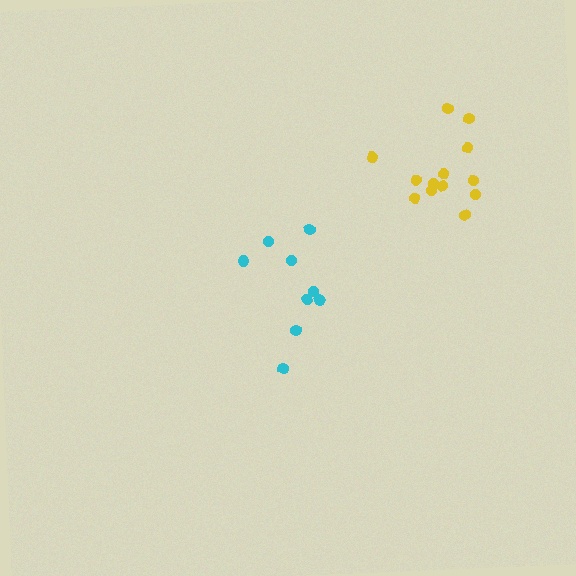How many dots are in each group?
Group 1: 9 dots, Group 2: 13 dots (22 total).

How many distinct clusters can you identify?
There are 2 distinct clusters.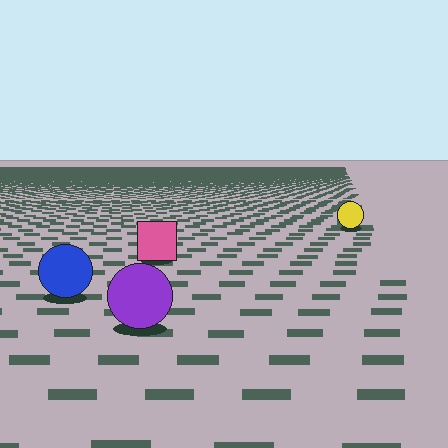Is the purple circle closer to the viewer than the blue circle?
Yes. The purple circle is closer — you can tell from the texture gradient: the ground texture is coarser near it.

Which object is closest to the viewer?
The purple circle is closest. The texture marks near it are larger and more spread out.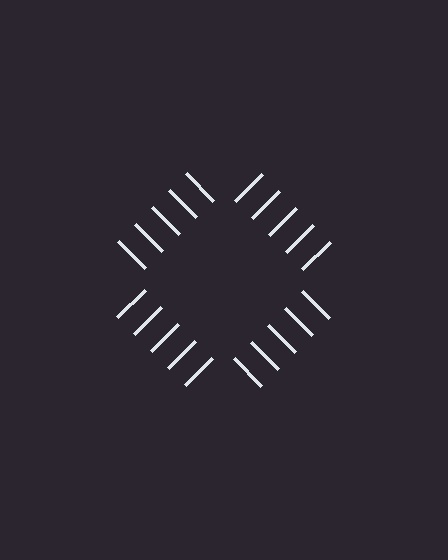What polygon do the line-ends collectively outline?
An illusory square — the line segments terminate on its edges but no continuous stroke is drawn.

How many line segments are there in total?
20 — 5 along each of the 4 edges.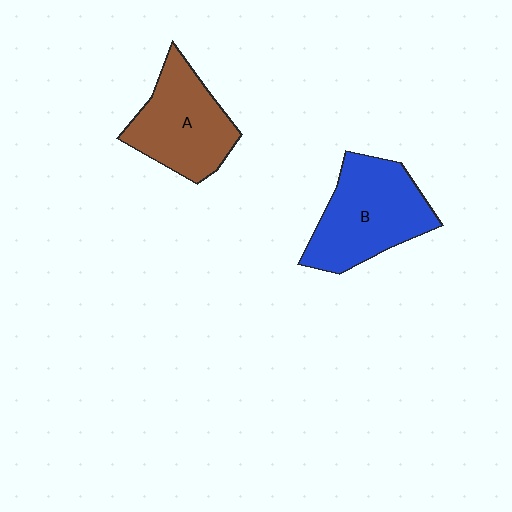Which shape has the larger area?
Shape B (blue).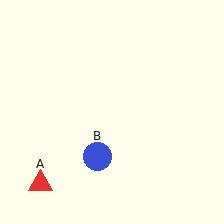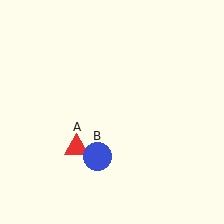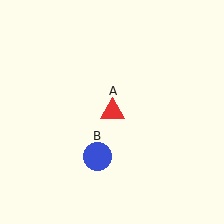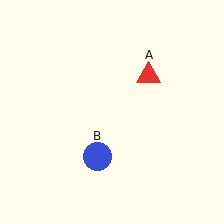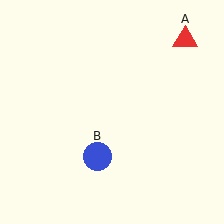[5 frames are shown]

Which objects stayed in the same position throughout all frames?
Blue circle (object B) remained stationary.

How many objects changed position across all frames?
1 object changed position: red triangle (object A).